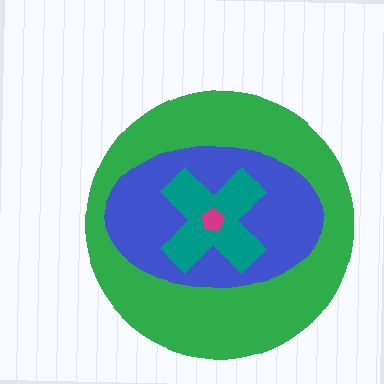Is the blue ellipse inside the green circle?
Yes.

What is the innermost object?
The magenta pentagon.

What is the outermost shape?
The green circle.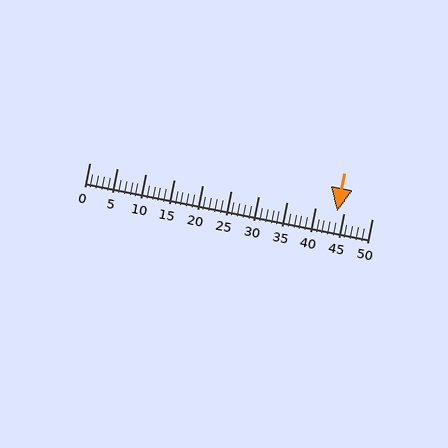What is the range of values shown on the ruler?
The ruler shows values from 0 to 50.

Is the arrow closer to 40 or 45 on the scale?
The arrow is closer to 45.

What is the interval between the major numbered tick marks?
The major tick marks are spaced 5 units apart.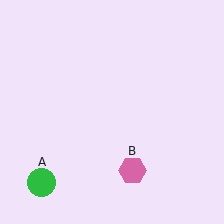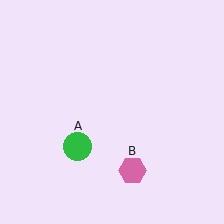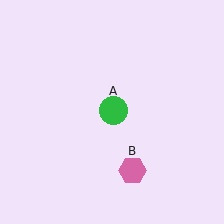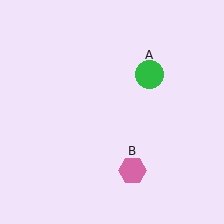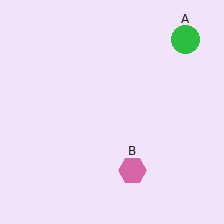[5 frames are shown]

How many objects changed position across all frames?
1 object changed position: green circle (object A).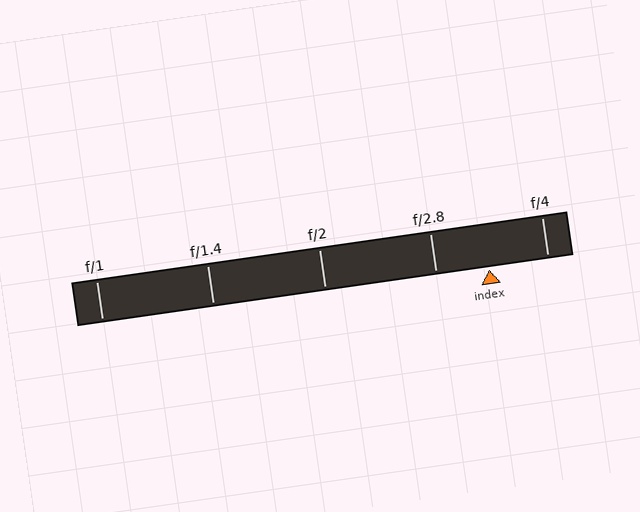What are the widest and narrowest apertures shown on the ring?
The widest aperture shown is f/1 and the narrowest is f/4.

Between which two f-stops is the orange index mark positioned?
The index mark is between f/2.8 and f/4.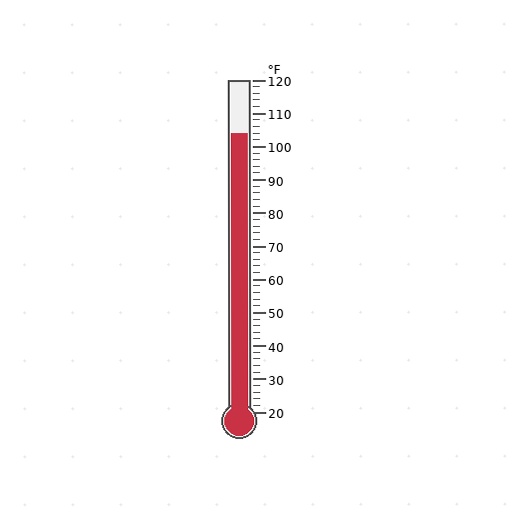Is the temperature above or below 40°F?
The temperature is above 40°F.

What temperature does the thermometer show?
The thermometer shows approximately 104°F.